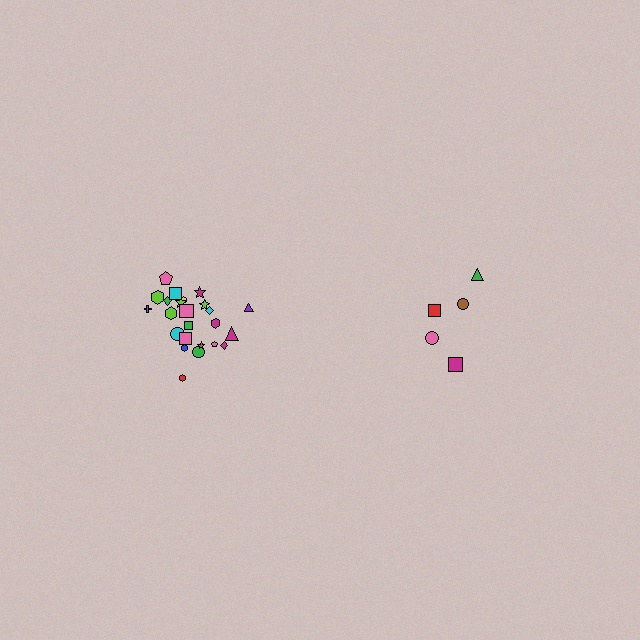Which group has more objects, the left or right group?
The left group.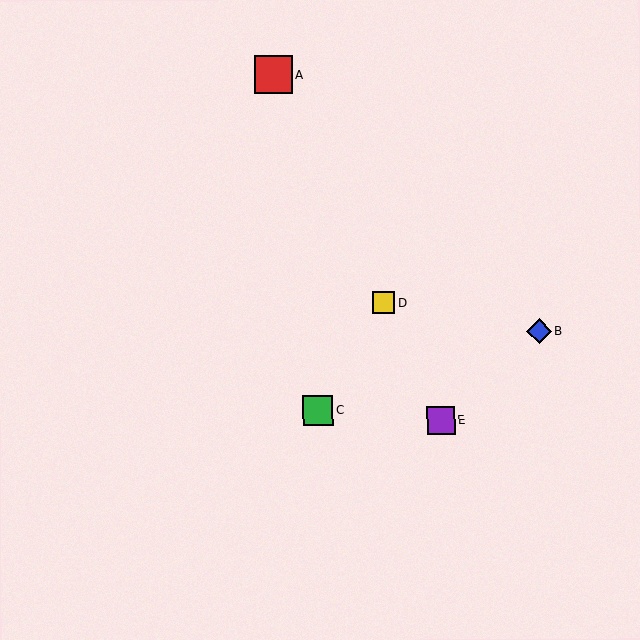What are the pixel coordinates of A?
Object A is at (273, 75).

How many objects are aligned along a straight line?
3 objects (A, D, E) are aligned along a straight line.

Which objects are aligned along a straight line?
Objects A, D, E are aligned along a straight line.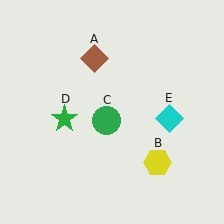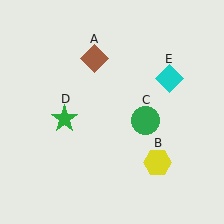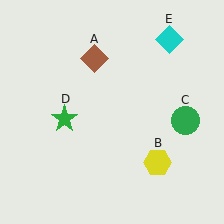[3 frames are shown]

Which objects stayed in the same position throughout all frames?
Brown diamond (object A) and yellow hexagon (object B) and green star (object D) remained stationary.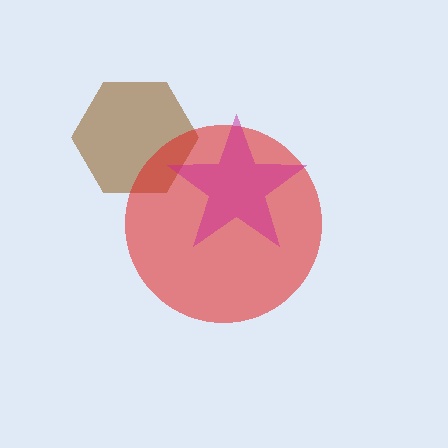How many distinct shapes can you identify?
There are 3 distinct shapes: a brown hexagon, a red circle, a magenta star.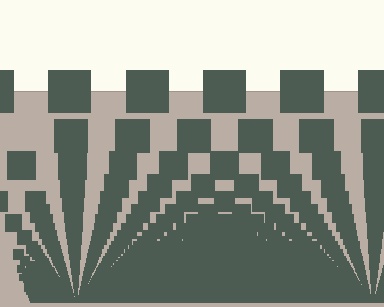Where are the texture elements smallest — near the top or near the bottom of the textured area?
Near the bottom.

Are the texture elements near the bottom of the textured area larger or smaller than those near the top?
Smaller. The gradient is inverted — elements near the bottom are smaller and denser.